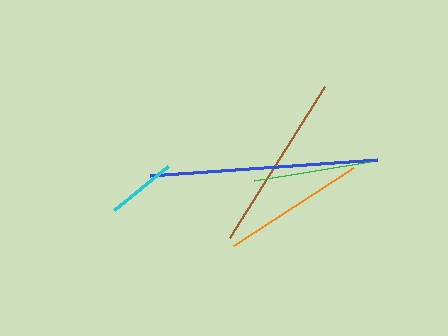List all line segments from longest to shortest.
From longest to shortest: blue, brown, orange, green, cyan.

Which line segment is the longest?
The blue line is the longest at approximately 227 pixels.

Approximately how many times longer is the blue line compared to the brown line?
The blue line is approximately 1.3 times the length of the brown line.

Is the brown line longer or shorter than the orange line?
The brown line is longer than the orange line.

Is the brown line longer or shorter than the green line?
The brown line is longer than the green line.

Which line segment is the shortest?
The cyan line is the shortest at approximately 69 pixels.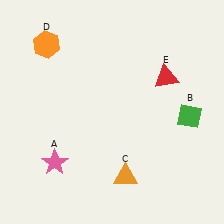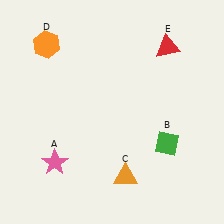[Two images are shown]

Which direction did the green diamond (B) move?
The green diamond (B) moved down.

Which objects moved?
The objects that moved are: the green diamond (B), the red triangle (E).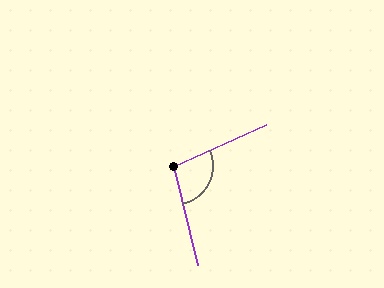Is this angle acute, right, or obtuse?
It is obtuse.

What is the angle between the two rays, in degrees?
Approximately 101 degrees.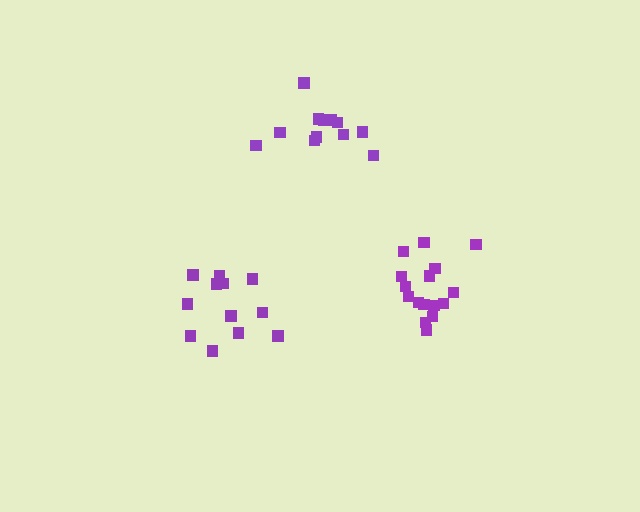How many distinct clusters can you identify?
There are 3 distinct clusters.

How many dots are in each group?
Group 1: 12 dots, Group 2: 12 dots, Group 3: 16 dots (40 total).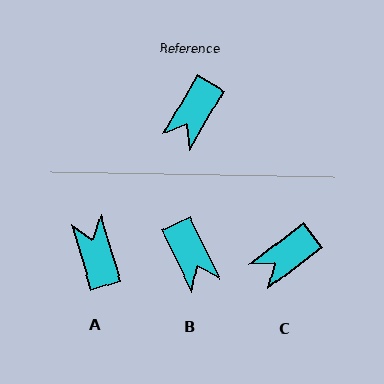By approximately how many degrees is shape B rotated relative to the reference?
Approximately 57 degrees counter-clockwise.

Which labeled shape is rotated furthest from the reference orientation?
A, about 133 degrees away.